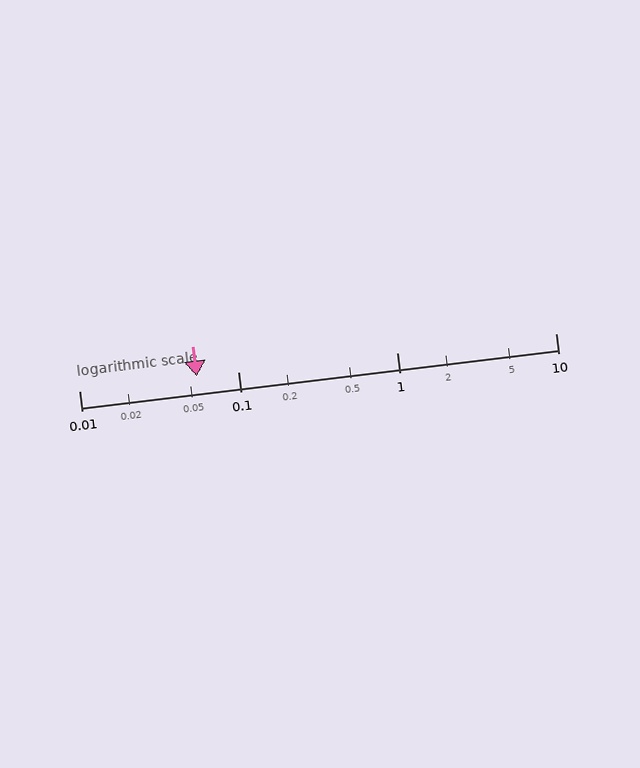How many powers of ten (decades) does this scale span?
The scale spans 3 decades, from 0.01 to 10.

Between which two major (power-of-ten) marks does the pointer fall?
The pointer is between 0.01 and 0.1.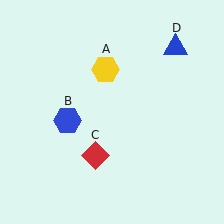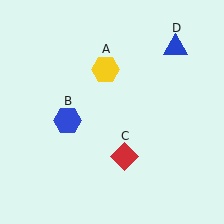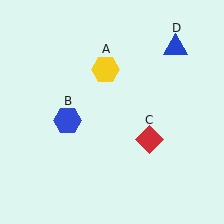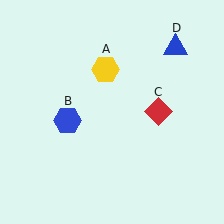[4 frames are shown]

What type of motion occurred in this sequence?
The red diamond (object C) rotated counterclockwise around the center of the scene.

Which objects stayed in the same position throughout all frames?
Yellow hexagon (object A) and blue hexagon (object B) and blue triangle (object D) remained stationary.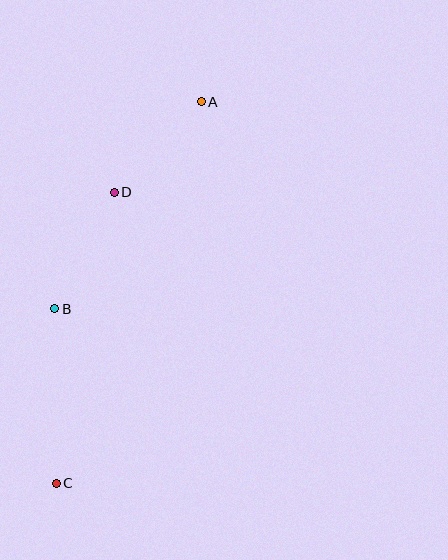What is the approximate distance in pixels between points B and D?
The distance between B and D is approximately 131 pixels.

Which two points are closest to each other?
Points A and D are closest to each other.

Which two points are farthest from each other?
Points A and C are farthest from each other.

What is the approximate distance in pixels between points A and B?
The distance between A and B is approximately 254 pixels.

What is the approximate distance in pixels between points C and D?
The distance between C and D is approximately 297 pixels.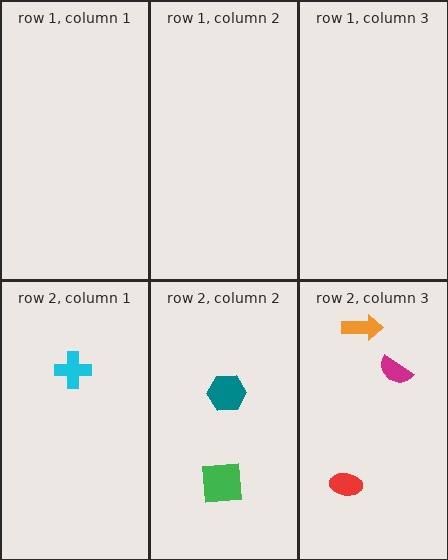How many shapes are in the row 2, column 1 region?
1.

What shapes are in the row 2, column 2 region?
The teal hexagon, the green square.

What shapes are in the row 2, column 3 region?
The magenta semicircle, the red ellipse, the orange arrow.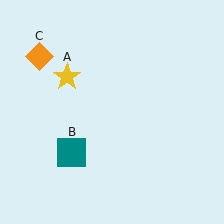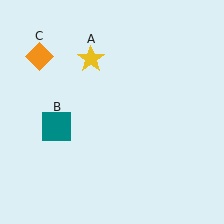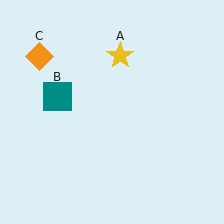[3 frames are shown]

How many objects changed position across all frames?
2 objects changed position: yellow star (object A), teal square (object B).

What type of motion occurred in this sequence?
The yellow star (object A), teal square (object B) rotated clockwise around the center of the scene.